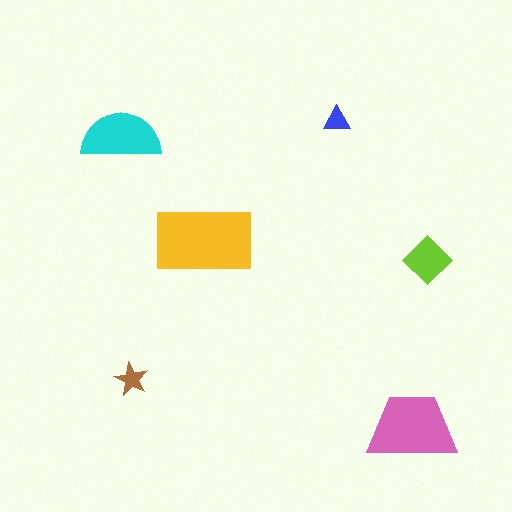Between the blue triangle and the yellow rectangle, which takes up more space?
The yellow rectangle.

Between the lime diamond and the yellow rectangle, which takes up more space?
The yellow rectangle.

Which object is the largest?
The yellow rectangle.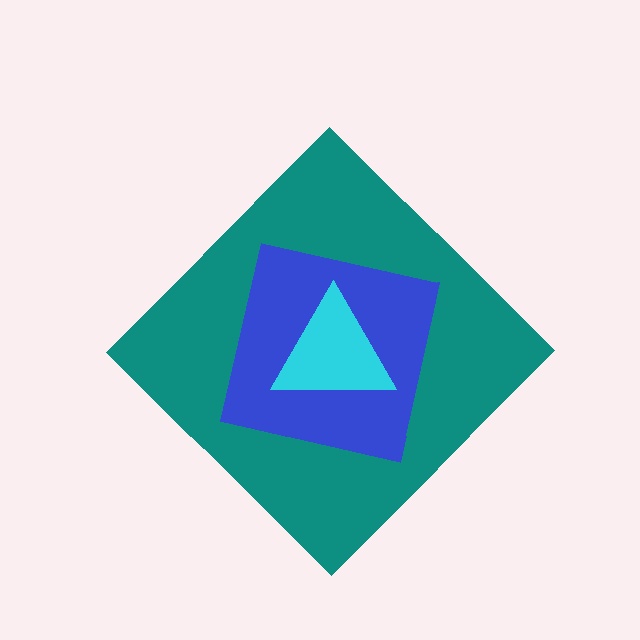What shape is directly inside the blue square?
The cyan triangle.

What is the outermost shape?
The teal diamond.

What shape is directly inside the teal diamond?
The blue square.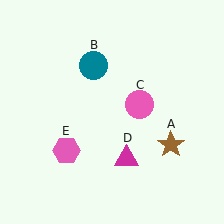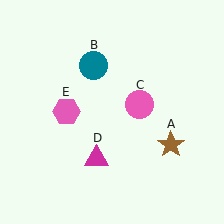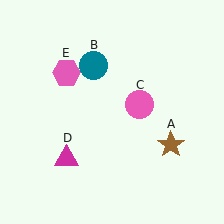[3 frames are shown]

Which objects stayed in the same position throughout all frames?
Brown star (object A) and teal circle (object B) and pink circle (object C) remained stationary.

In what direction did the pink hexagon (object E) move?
The pink hexagon (object E) moved up.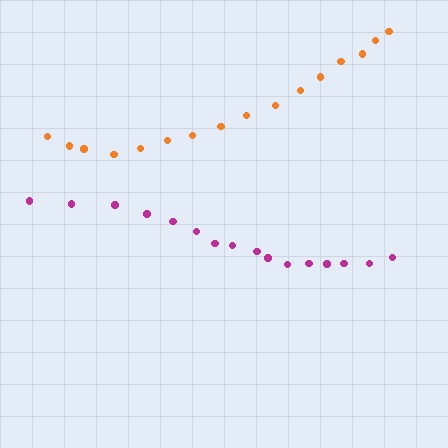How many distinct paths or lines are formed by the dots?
There are 2 distinct paths.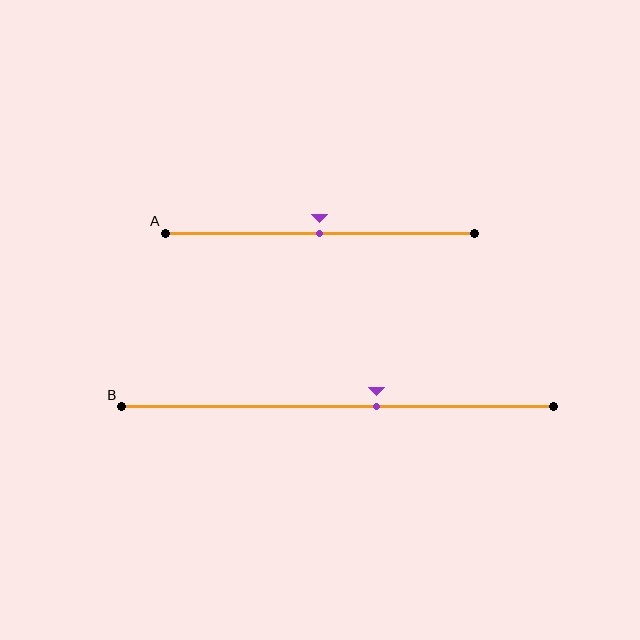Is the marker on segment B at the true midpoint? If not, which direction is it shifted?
No, the marker on segment B is shifted to the right by about 9% of the segment length.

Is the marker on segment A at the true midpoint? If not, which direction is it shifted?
Yes, the marker on segment A is at the true midpoint.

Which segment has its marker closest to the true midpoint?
Segment A has its marker closest to the true midpoint.